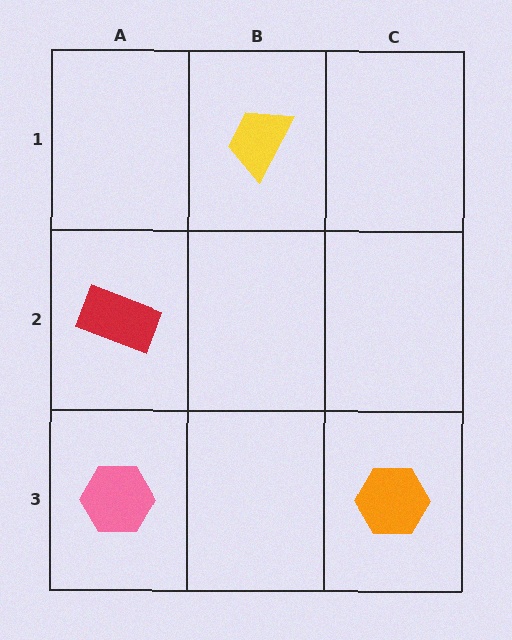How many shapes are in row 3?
2 shapes.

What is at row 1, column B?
A yellow trapezoid.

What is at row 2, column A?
A red rectangle.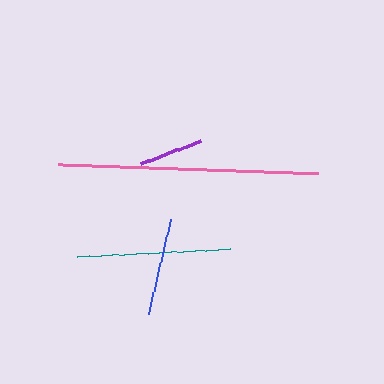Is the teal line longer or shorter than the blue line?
The teal line is longer than the blue line.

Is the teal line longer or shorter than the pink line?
The pink line is longer than the teal line.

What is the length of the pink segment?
The pink segment is approximately 260 pixels long.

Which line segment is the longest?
The pink line is the longest at approximately 260 pixels.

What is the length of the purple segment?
The purple segment is approximately 64 pixels long.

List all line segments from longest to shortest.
From longest to shortest: pink, teal, blue, purple.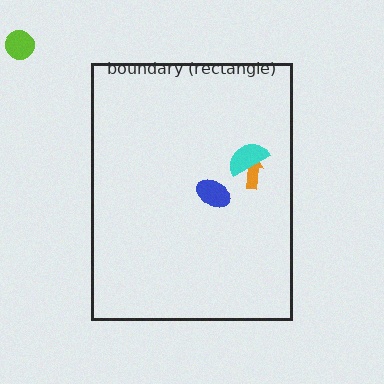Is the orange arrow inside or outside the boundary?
Inside.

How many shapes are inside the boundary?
3 inside, 1 outside.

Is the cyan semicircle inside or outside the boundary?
Inside.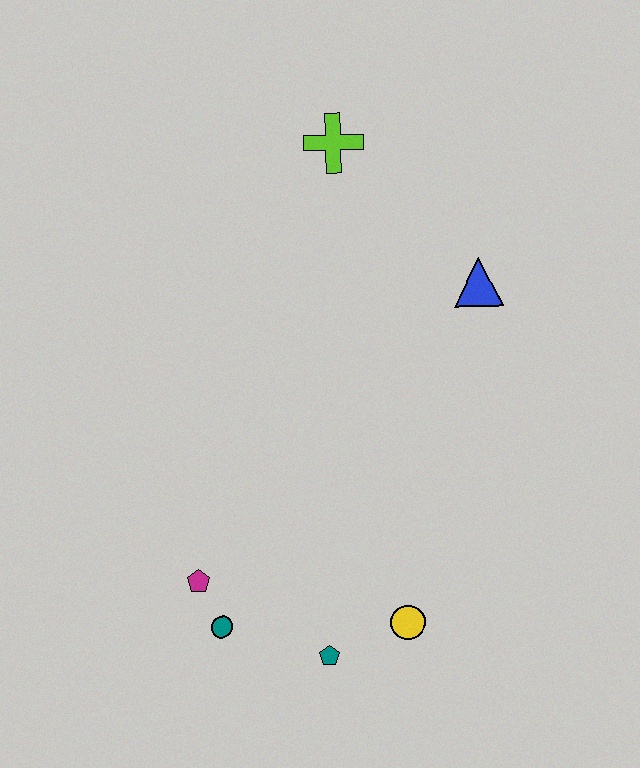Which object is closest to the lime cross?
The blue triangle is closest to the lime cross.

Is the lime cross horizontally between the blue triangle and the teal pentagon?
Yes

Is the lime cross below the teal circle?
No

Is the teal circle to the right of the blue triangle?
No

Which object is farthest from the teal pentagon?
The lime cross is farthest from the teal pentagon.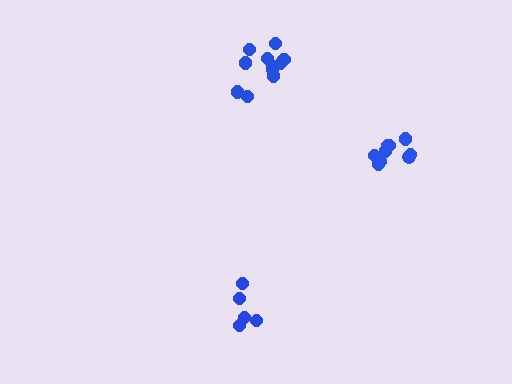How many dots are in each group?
Group 1: 5 dots, Group 2: 11 dots, Group 3: 9 dots (25 total).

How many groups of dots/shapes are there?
There are 3 groups.